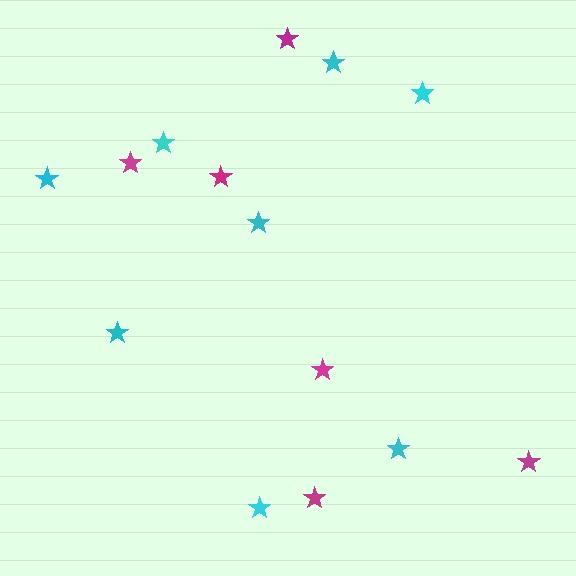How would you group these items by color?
There are 2 groups: one group of cyan stars (8) and one group of magenta stars (6).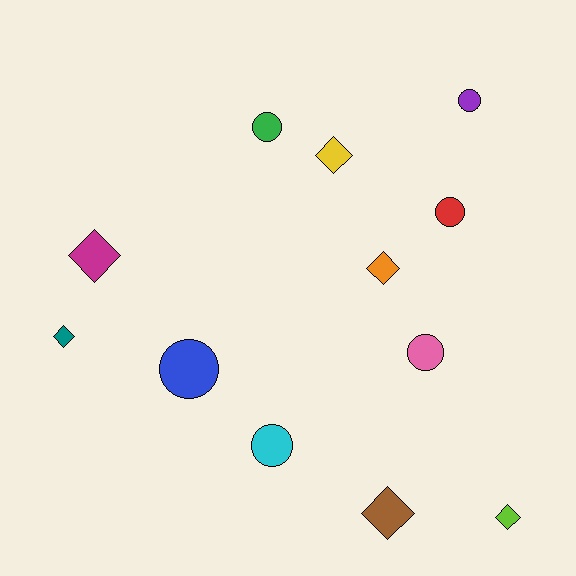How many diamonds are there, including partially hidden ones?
There are 6 diamonds.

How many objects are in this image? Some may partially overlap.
There are 12 objects.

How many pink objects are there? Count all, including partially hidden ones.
There is 1 pink object.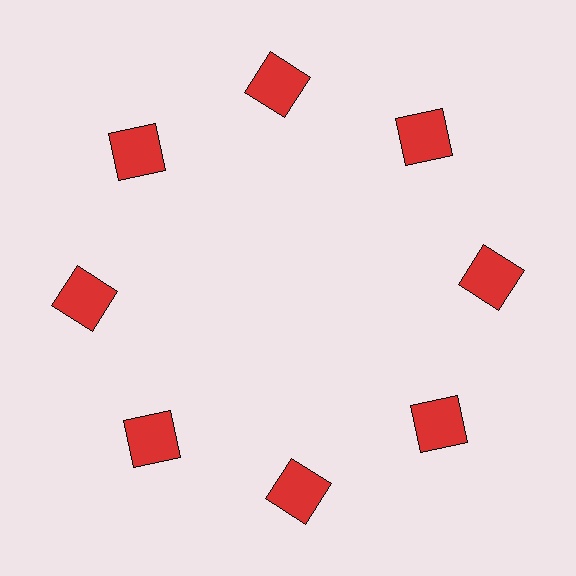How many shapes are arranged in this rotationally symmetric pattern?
There are 8 shapes, arranged in 8 groups of 1.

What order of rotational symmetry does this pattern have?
This pattern has 8-fold rotational symmetry.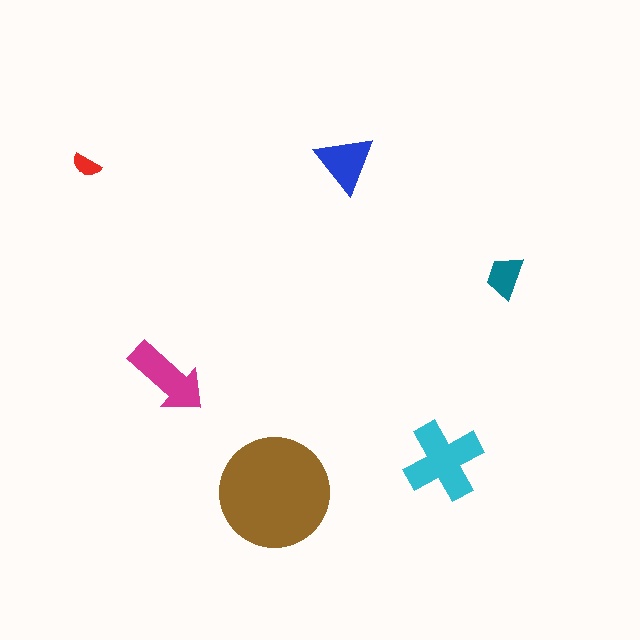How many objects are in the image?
There are 6 objects in the image.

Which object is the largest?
The brown circle.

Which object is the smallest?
The red semicircle.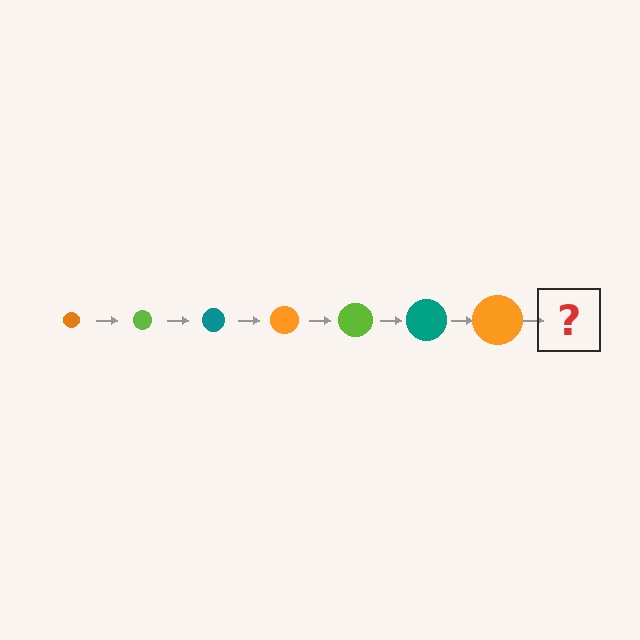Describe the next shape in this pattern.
It should be a lime circle, larger than the previous one.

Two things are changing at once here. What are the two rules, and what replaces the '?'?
The two rules are that the circle grows larger each step and the color cycles through orange, lime, and teal. The '?' should be a lime circle, larger than the previous one.